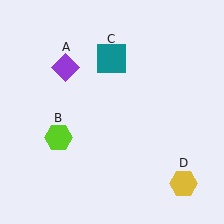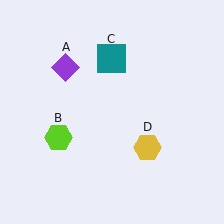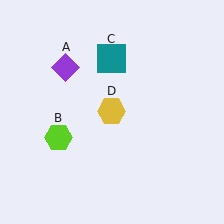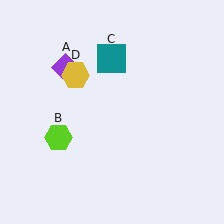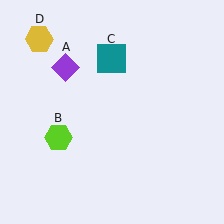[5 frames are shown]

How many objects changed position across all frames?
1 object changed position: yellow hexagon (object D).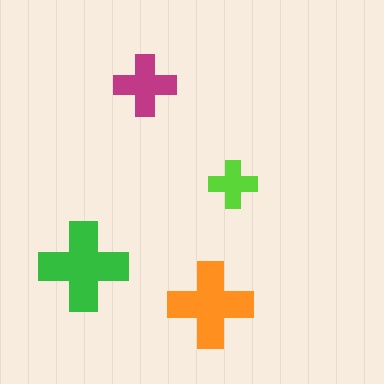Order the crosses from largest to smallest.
the green one, the orange one, the magenta one, the lime one.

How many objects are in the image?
There are 4 objects in the image.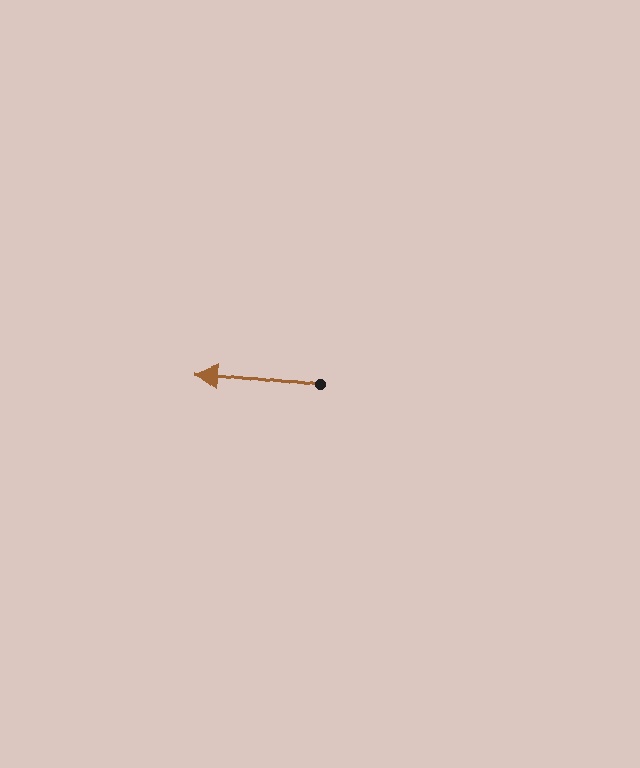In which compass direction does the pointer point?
West.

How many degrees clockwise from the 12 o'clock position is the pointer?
Approximately 277 degrees.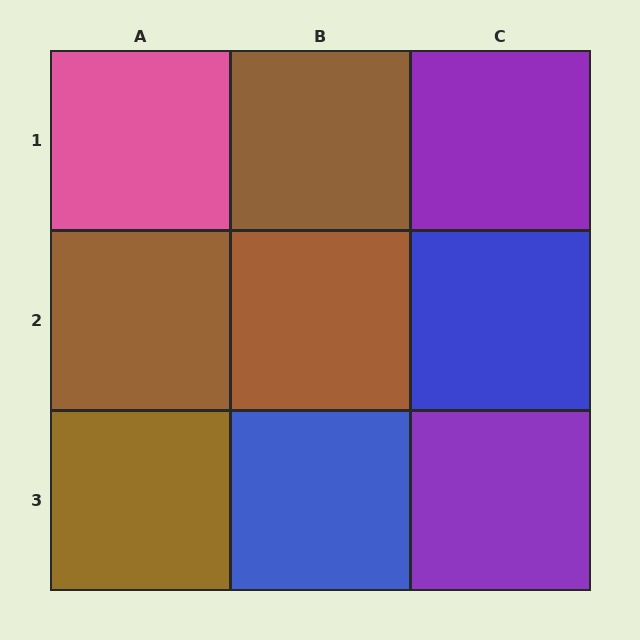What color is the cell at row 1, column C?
Purple.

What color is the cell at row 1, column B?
Brown.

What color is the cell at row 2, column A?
Brown.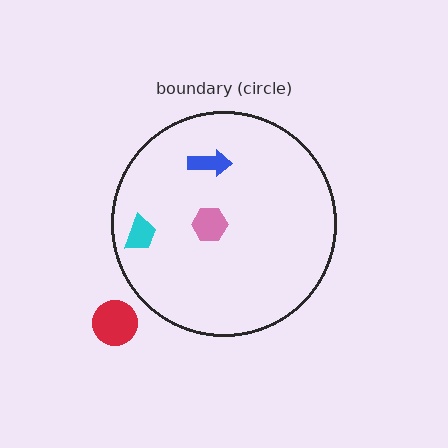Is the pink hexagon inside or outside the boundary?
Inside.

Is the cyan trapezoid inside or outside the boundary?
Inside.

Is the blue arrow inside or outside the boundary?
Inside.